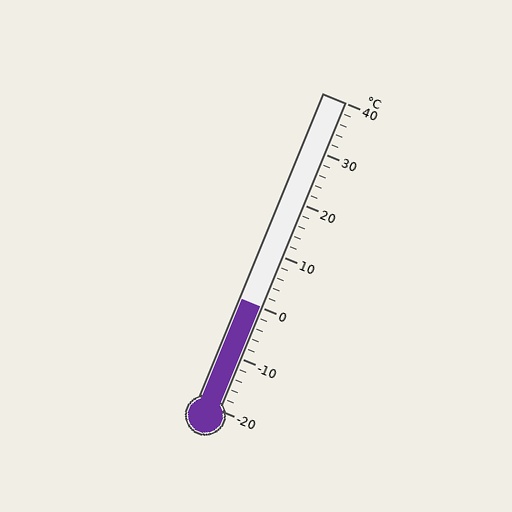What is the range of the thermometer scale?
The thermometer scale ranges from -20°C to 40°C.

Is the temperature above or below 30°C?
The temperature is below 30°C.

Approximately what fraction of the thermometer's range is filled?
The thermometer is filled to approximately 35% of its range.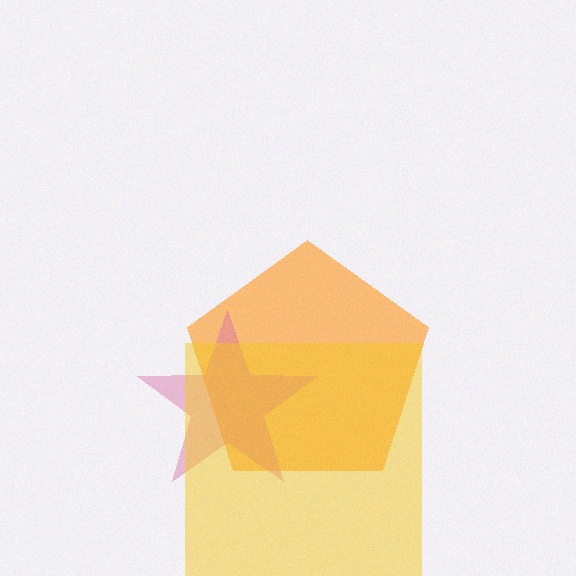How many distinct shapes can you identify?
There are 3 distinct shapes: an orange pentagon, a pink star, a yellow square.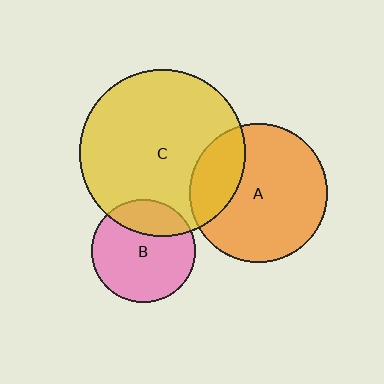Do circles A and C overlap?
Yes.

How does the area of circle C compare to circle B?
Approximately 2.6 times.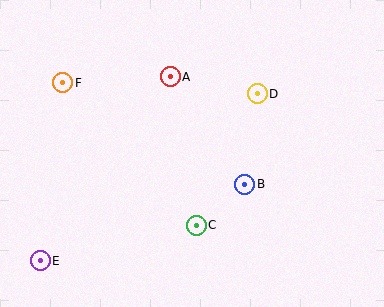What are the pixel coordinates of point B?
Point B is at (245, 184).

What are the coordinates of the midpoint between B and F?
The midpoint between B and F is at (154, 134).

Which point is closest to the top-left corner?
Point F is closest to the top-left corner.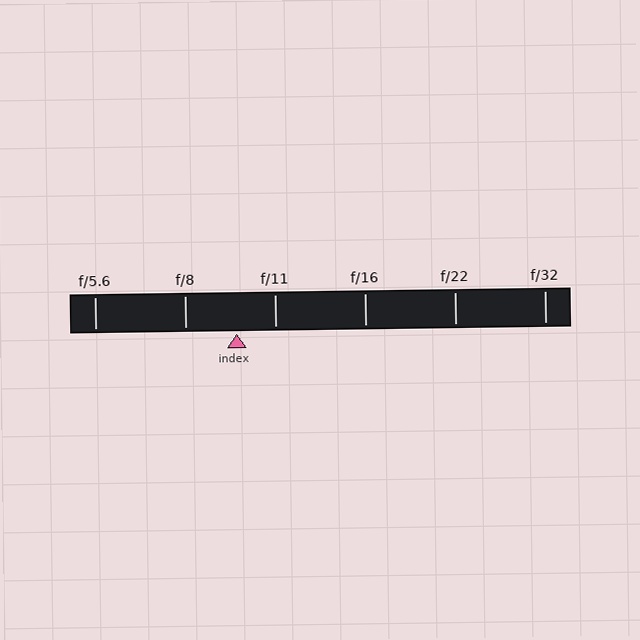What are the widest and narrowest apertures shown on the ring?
The widest aperture shown is f/5.6 and the narrowest is f/32.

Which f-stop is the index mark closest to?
The index mark is closest to f/11.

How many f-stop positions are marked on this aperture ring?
There are 6 f-stop positions marked.